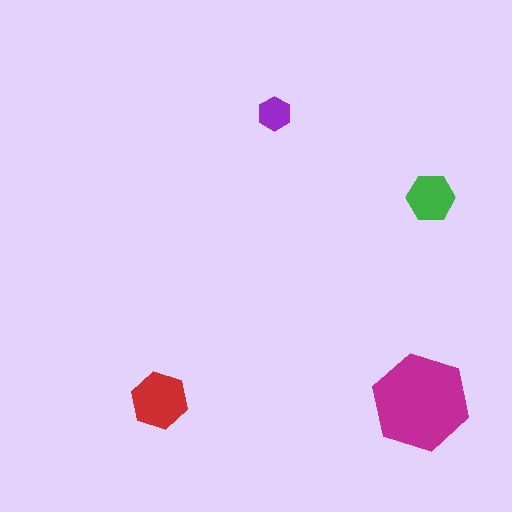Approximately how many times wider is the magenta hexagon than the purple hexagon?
About 3 times wider.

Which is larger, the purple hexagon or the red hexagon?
The red one.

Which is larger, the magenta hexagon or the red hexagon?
The magenta one.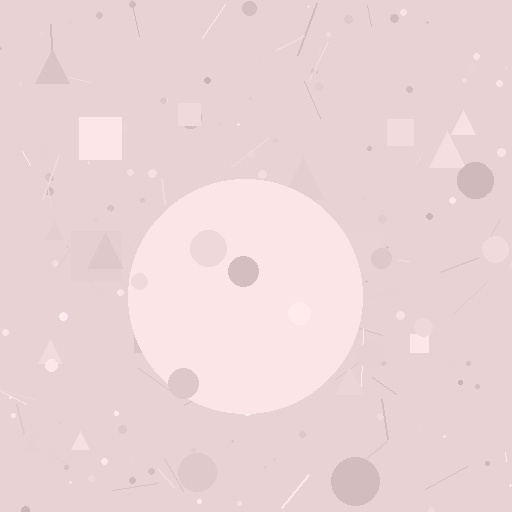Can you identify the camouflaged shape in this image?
The camouflaged shape is a circle.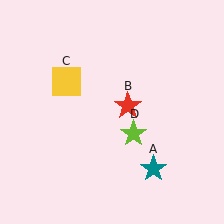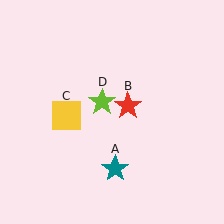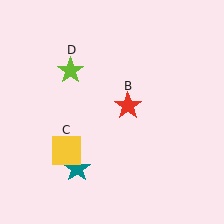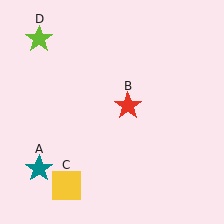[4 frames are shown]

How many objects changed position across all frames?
3 objects changed position: teal star (object A), yellow square (object C), lime star (object D).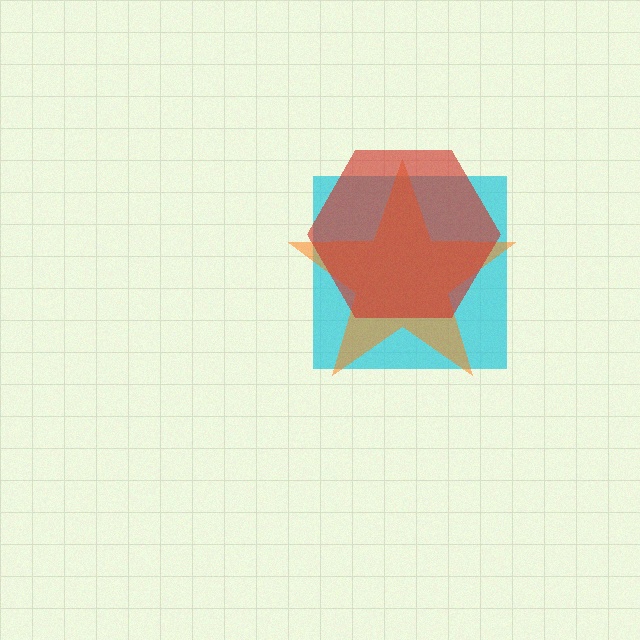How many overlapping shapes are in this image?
There are 3 overlapping shapes in the image.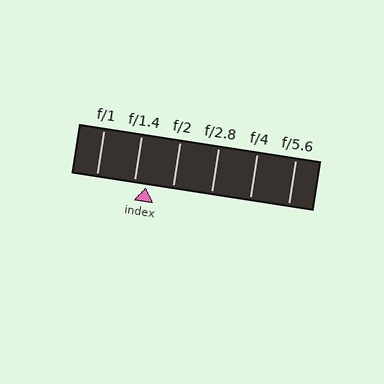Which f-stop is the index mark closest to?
The index mark is closest to f/1.4.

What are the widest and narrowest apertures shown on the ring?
The widest aperture shown is f/1 and the narrowest is f/5.6.